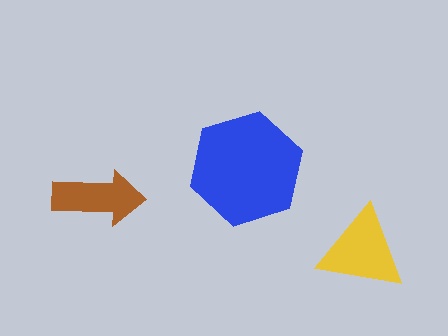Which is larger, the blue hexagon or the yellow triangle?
The blue hexagon.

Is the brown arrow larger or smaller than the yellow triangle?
Smaller.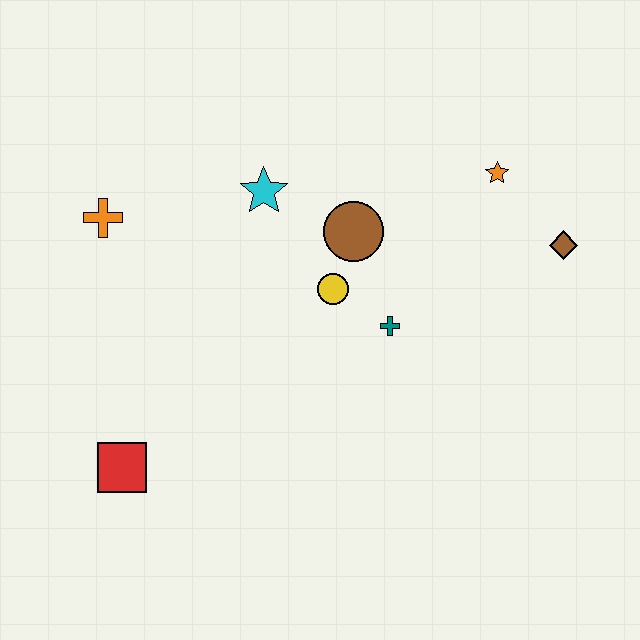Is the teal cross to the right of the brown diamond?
No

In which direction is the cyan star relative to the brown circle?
The cyan star is to the left of the brown circle.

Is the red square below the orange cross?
Yes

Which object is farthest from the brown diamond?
The red square is farthest from the brown diamond.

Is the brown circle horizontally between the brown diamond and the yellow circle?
Yes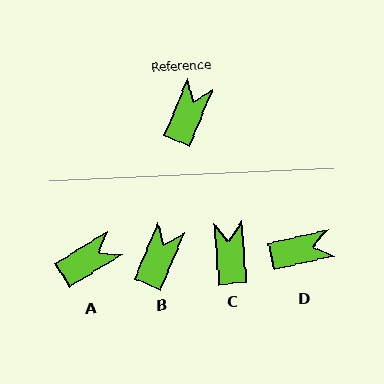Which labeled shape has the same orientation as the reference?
B.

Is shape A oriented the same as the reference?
No, it is off by about 36 degrees.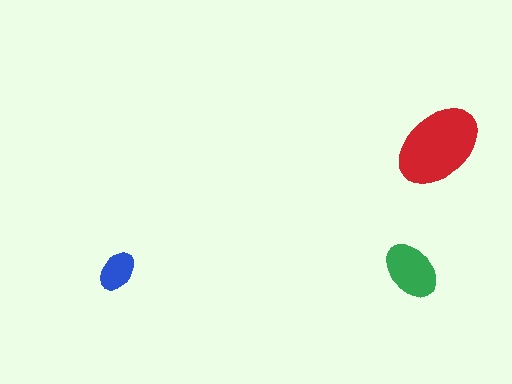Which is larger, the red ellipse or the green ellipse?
The red one.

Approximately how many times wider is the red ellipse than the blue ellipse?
About 2 times wider.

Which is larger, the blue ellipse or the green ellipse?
The green one.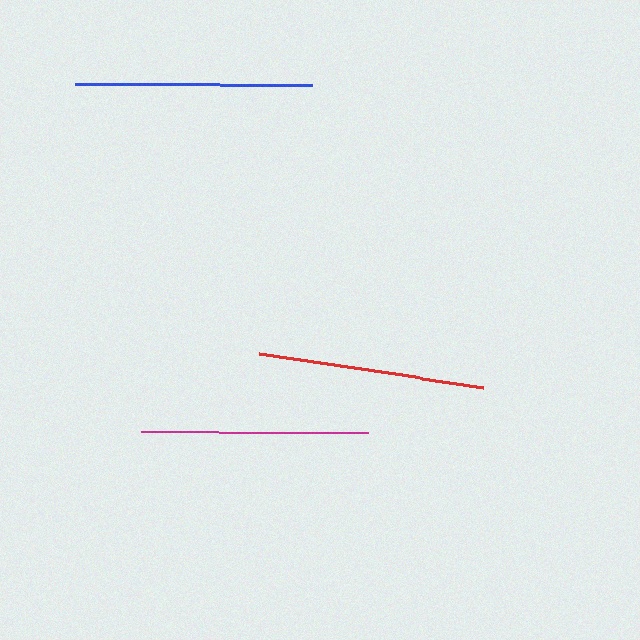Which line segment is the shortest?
The red line is the shortest at approximately 227 pixels.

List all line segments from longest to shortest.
From longest to shortest: blue, magenta, red.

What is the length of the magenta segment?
The magenta segment is approximately 228 pixels long.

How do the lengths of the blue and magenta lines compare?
The blue and magenta lines are approximately the same length.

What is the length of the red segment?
The red segment is approximately 227 pixels long.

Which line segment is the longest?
The blue line is the longest at approximately 238 pixels.